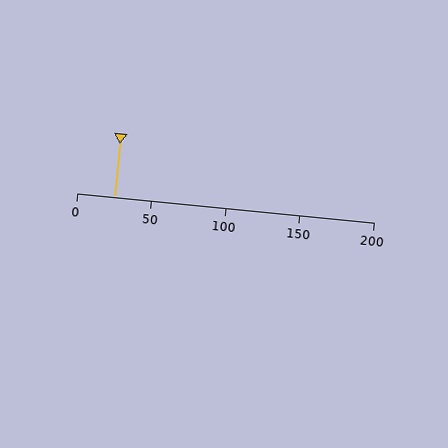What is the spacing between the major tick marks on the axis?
The major ticks are spaced 50 apart.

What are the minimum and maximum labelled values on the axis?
The axis runs from 0 to 200.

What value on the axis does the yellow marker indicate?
The marker indicates approximately 25.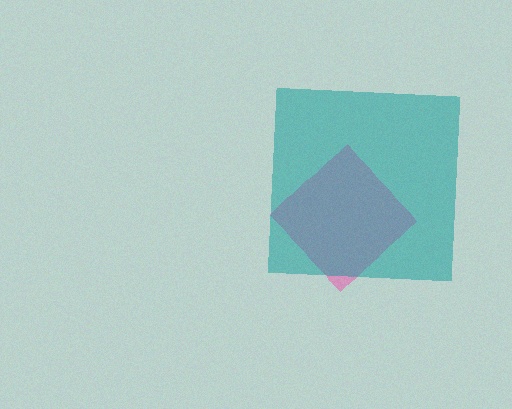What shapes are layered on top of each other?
The layered shapes are: a pink diamond, a teal square.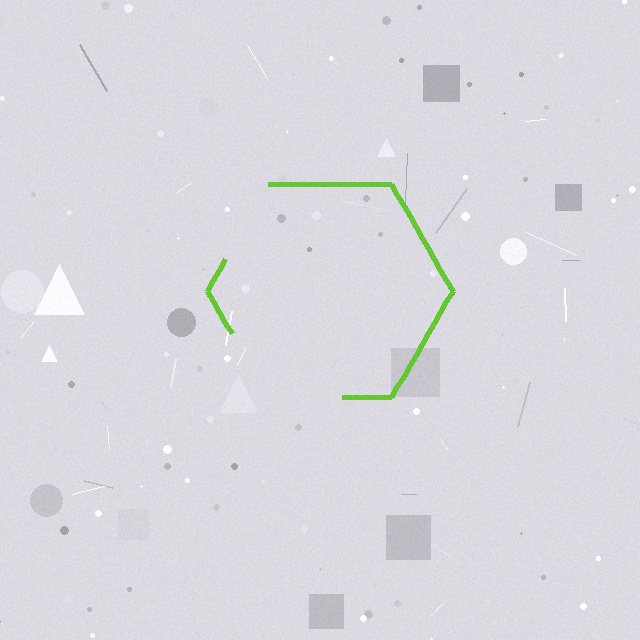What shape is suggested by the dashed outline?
The dashed outline suggests a hexagon.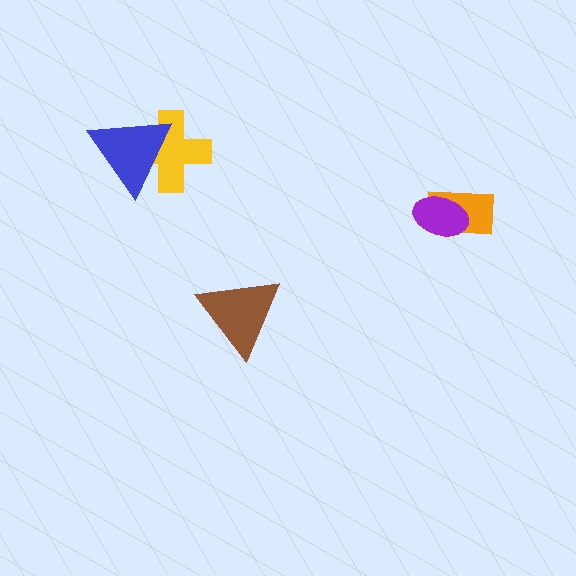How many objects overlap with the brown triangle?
0 objects overlap with the brown triangle.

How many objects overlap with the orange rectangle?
1 object overlaps with the orange rectangle.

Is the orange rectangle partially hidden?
Yes, it is partially covered by another shape.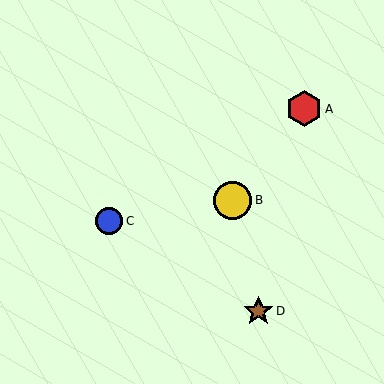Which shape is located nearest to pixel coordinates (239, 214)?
The yellow circle (labeled B) at (232, 200) is nearest to that location.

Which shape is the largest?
The yellow circle (labeled B) is the largest.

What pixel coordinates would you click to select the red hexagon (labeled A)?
Click at (304, 109) to select the red hexagon A.